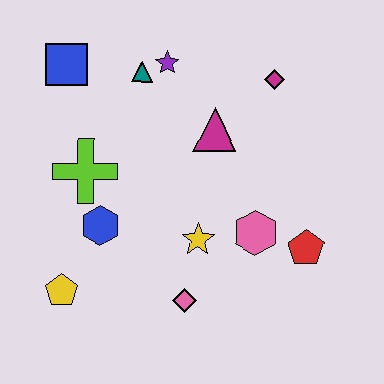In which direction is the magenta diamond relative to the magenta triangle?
The magenta diamond is to the right of the magenta triangle.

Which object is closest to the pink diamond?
The yellow star is closest to the pink diamond.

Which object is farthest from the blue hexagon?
The magenta diamond is farthest from the blue hexagon.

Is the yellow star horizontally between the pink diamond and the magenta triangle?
Yes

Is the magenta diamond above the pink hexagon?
Yes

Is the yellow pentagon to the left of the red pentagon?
Yes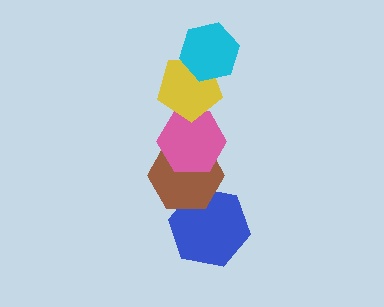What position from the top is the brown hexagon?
The brown hexagon is 4th from the top.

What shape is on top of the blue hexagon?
The brown hexagon is on top of the blue hexagon.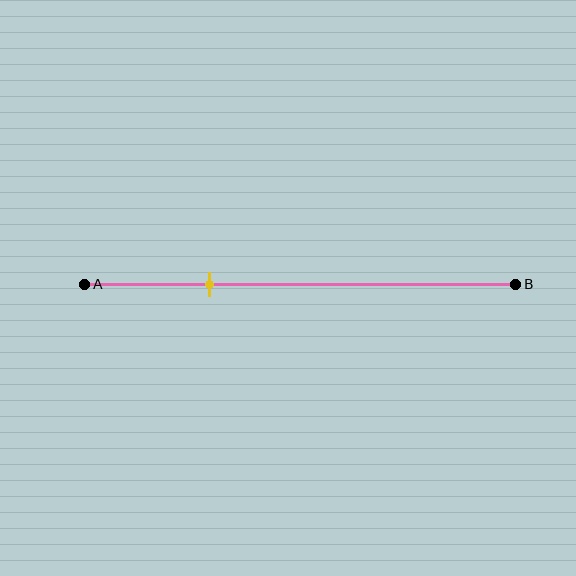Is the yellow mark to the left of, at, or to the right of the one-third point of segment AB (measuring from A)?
The yellow mark is to the left of the one-third point of segment AB.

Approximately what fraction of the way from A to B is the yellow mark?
The yellow mark is approximately 30% of the way from A to B.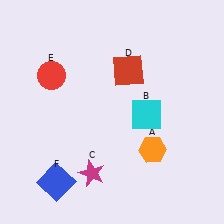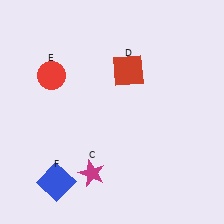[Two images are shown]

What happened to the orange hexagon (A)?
The orange hexagon (A) was removed in Image 2. It was in the bottom-right area of Image 1.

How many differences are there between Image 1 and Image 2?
There are 2 differences between the two images.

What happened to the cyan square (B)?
The cyan square (B) was removed in Image 2. It was in the bottom-right area of Image 1.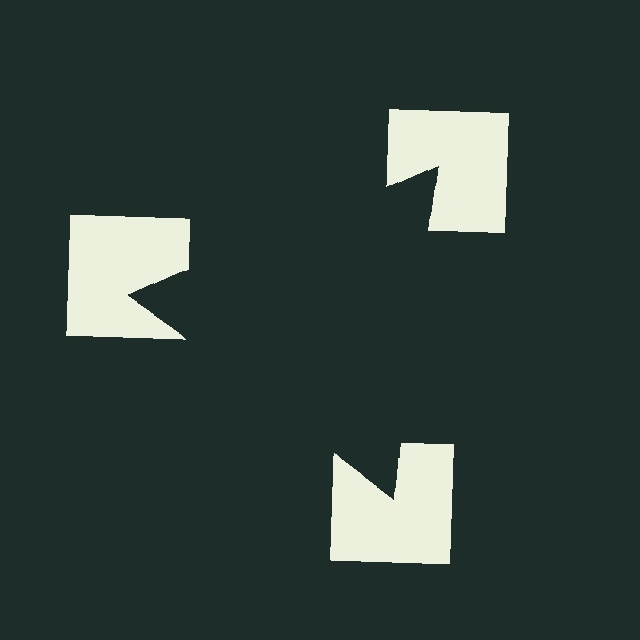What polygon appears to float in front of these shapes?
An illusory triangle — its edges are inferred from the aligned wedge cuts in the notched squares, not physically drawn.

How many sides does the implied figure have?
3 sides.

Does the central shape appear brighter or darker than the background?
It typically appears slightly darker than the background, even though no actual brightness change is drawn.